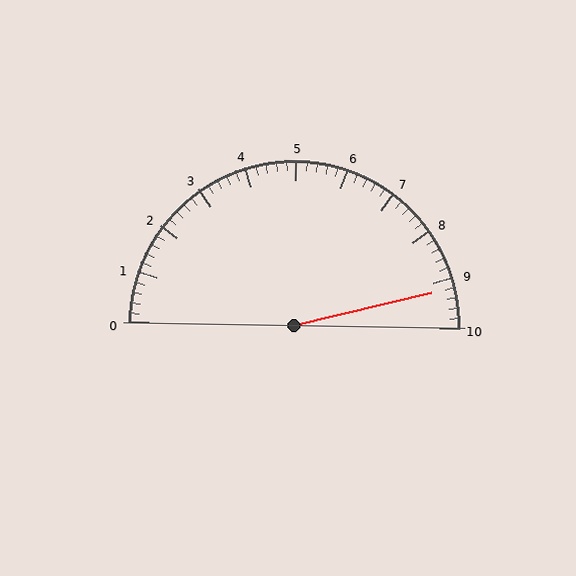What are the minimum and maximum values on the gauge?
The gauge ranges from 0 to 10.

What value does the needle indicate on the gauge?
The needle indicates approximately 9.2.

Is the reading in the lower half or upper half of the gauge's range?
The reading is in the upper half of the range (0 to 10).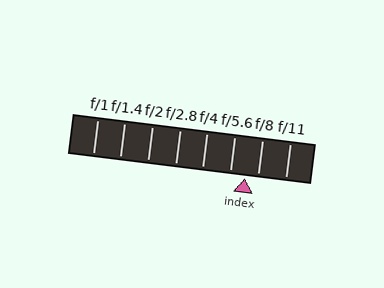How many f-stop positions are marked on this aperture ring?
There are 8 f-stop positions marked.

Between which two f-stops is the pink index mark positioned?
The index mark is between f/5.6 and f/8.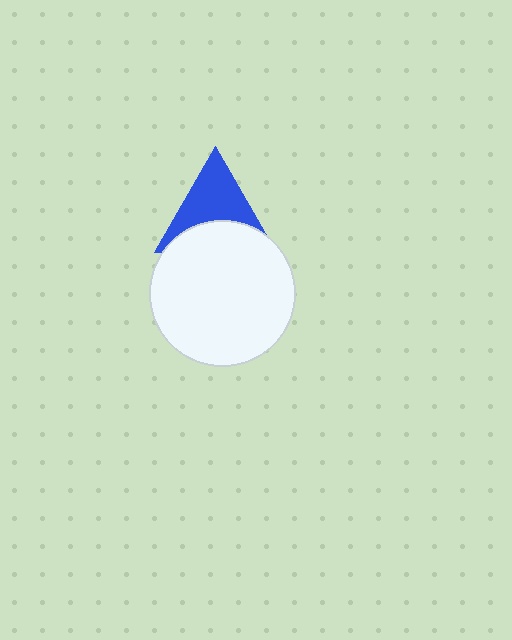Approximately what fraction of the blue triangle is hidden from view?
Roughly 42% of the blue triangle is hidden behind the white circle.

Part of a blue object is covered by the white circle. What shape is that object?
It is a triangle.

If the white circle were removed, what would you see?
You would see the complete blue triangle.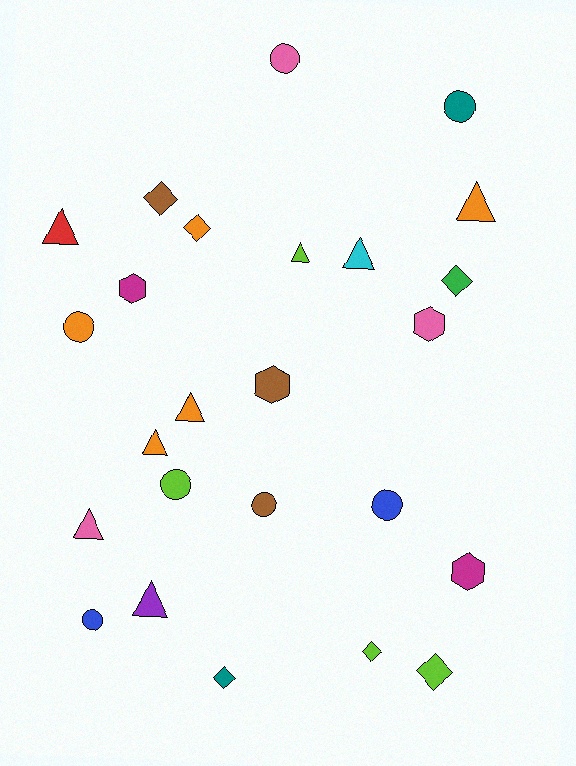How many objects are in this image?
There are 25 objects.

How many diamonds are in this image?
There are 6 diamonds.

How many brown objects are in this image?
There are 3 brown objects.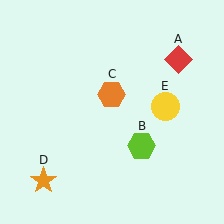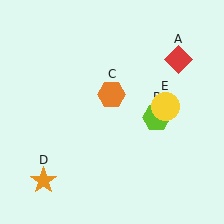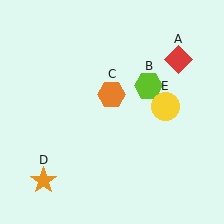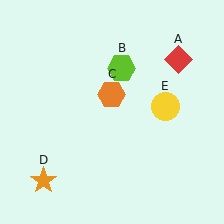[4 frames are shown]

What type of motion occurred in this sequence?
The lime hexagon (object B) rotated counterclockwise around the center of the scene.